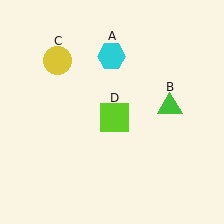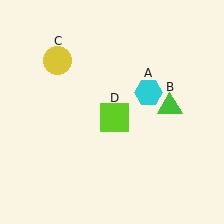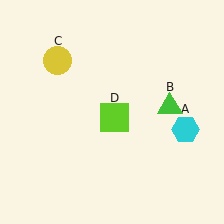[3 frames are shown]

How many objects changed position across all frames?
1 object changed position: cyan hexagon (object A).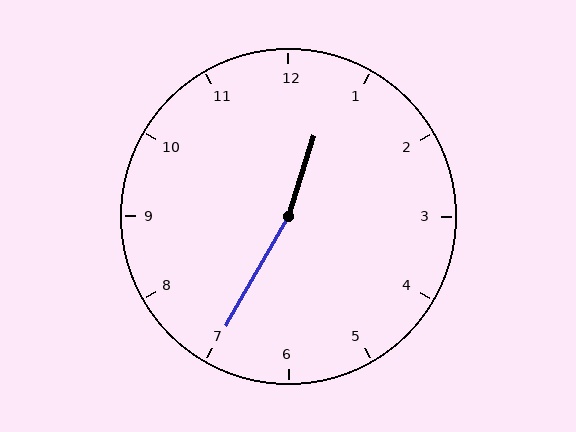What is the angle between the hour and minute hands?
Approximately 168 degrees.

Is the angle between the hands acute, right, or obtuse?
It is obtuse.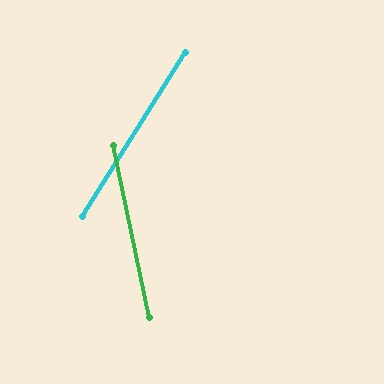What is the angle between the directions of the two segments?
Approximately 44 degrees.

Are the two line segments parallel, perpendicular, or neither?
Neither parallel nor perpendicular — they differ by about 44°.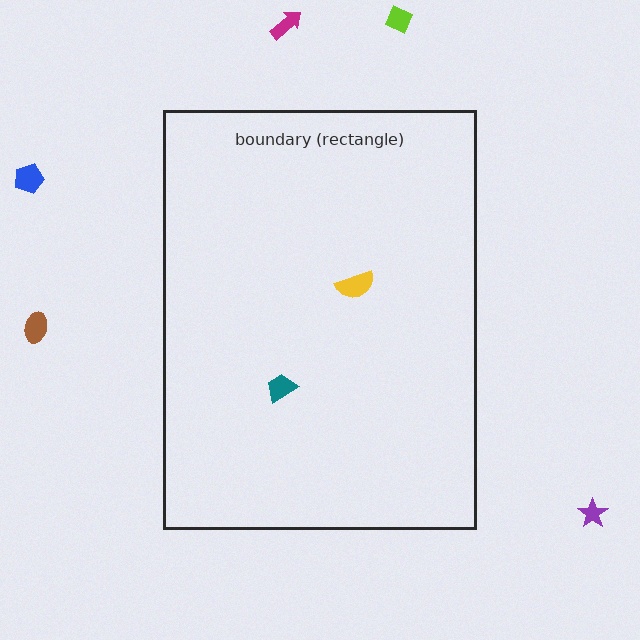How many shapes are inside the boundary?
2 inside, 5 outside.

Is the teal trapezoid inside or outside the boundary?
Inside.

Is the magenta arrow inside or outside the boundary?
Outside.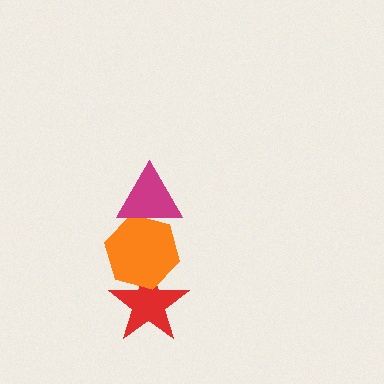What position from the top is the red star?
The red star is 3rd from the top.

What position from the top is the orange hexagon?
The orange hexagon is 2nd from the top.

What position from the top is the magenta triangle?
The magenta triangle is 1st from the top.